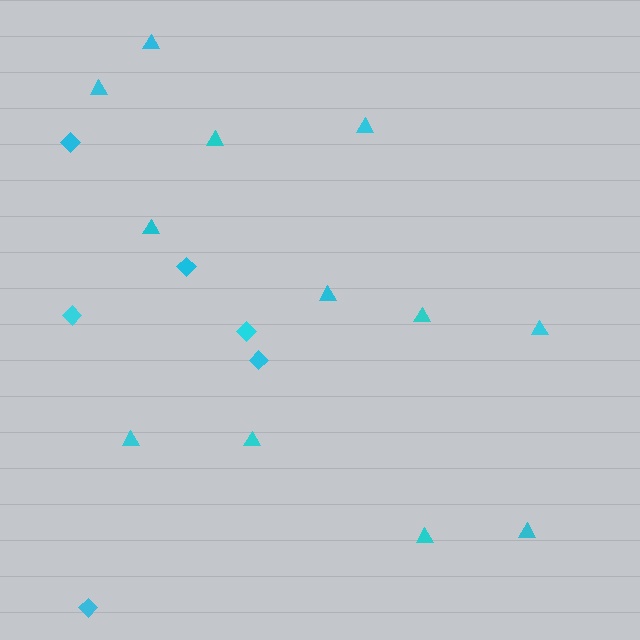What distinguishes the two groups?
There are 2 groups: one group of triangles (12) and one group of diamonds (6).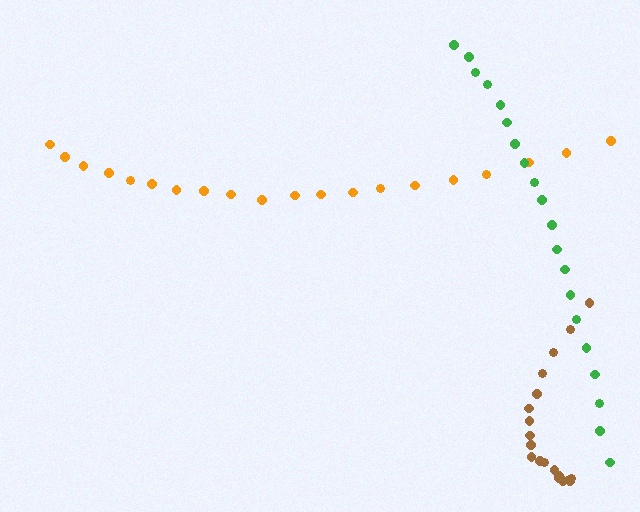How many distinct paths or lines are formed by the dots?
There are 3 distinct paths.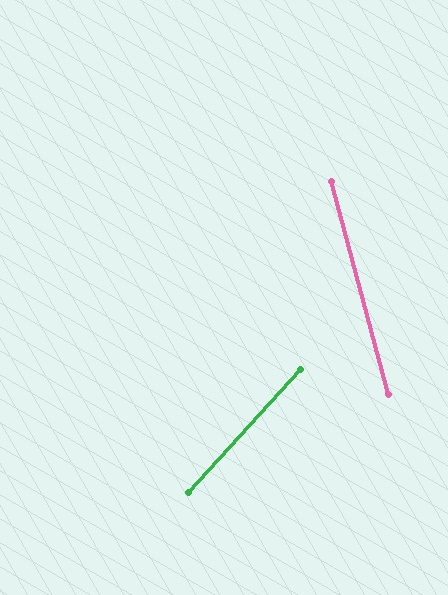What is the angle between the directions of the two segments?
Approximately 57 degrees.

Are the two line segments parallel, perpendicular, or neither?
Neither parallel nor perpendicular — they differ by about 57°.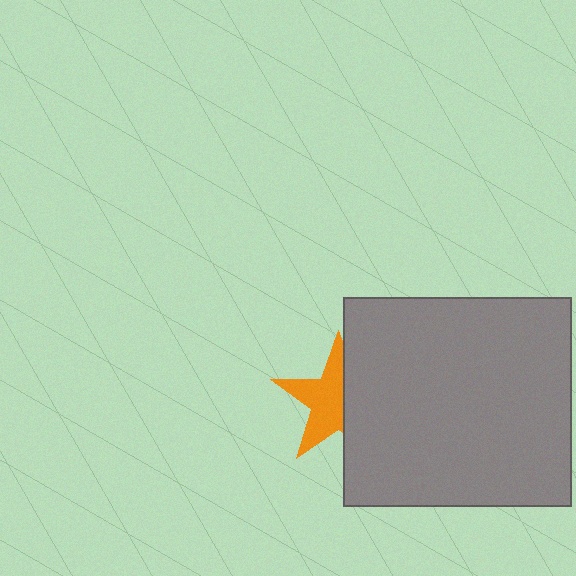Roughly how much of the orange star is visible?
About half of it is visible (roughly 58%).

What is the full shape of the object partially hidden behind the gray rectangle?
The partially hidden object is an orange star.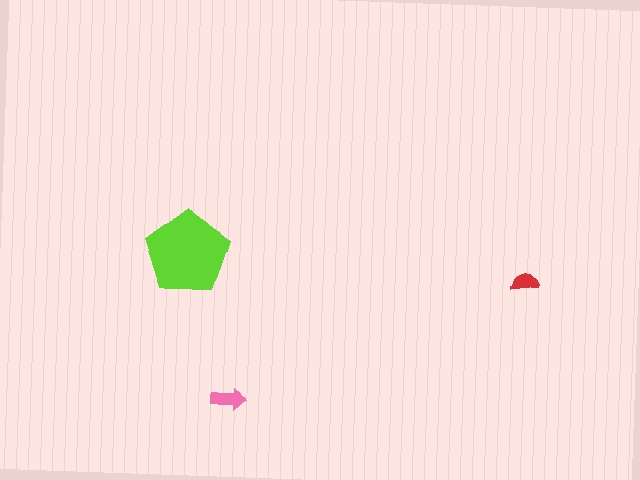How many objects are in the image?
There are 3 objects in the image.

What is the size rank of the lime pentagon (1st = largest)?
1st.